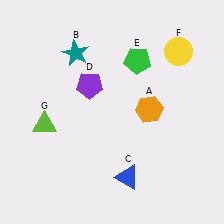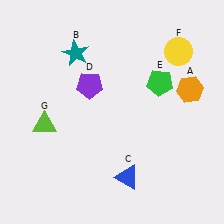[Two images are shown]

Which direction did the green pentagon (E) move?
The green pentagon (E) moved right.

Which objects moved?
The objects that moved are: the orange hexagon (A), the green pentagon (E).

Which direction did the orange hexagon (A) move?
The orange hexagon (A) moved right.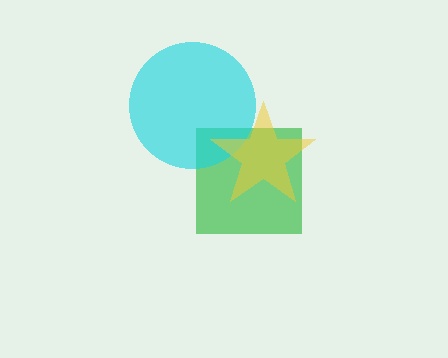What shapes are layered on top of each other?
The layered shapes are: a green square, a cyan circle, a yellow star.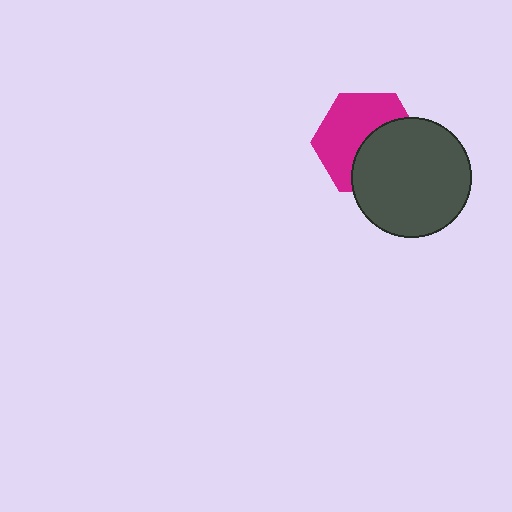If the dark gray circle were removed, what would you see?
You would see the complete magenta hexagon.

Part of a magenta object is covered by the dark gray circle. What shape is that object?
It is a hexagon.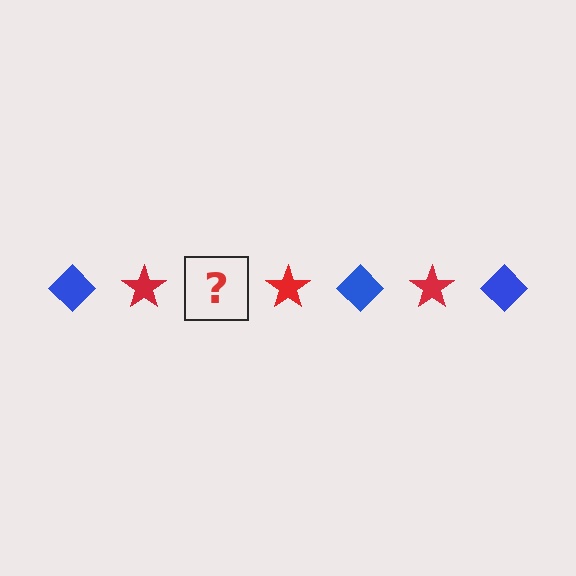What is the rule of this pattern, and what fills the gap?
The rule is that the pattern alternates between blue diamond and red star. The gap should be filled with a blue diamond.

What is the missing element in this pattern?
The missing element is a blue diamond.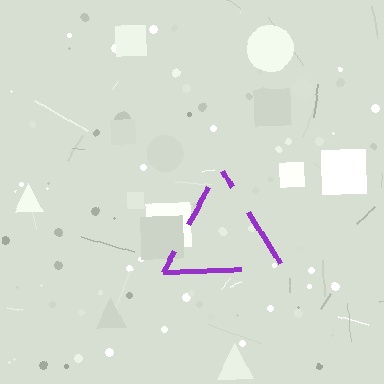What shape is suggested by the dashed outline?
The dashed outline suggests a triangle.